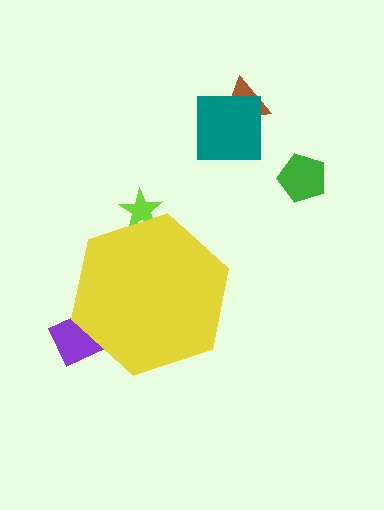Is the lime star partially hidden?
Yes, the lime star is partially hidden behind the yellow hexagon.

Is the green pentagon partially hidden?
No, the green pentagon is fully visible.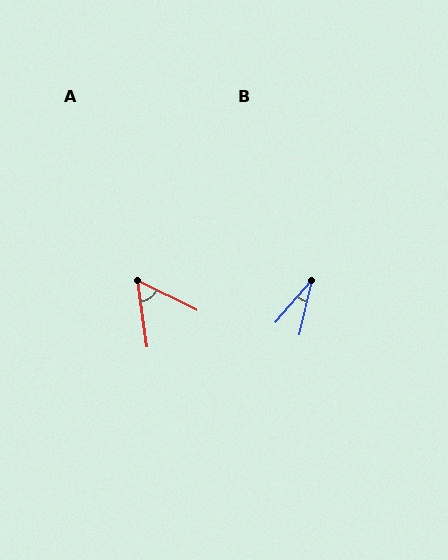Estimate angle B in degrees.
Approximately 29 degrees.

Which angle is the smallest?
B, at approximately 29 degrees.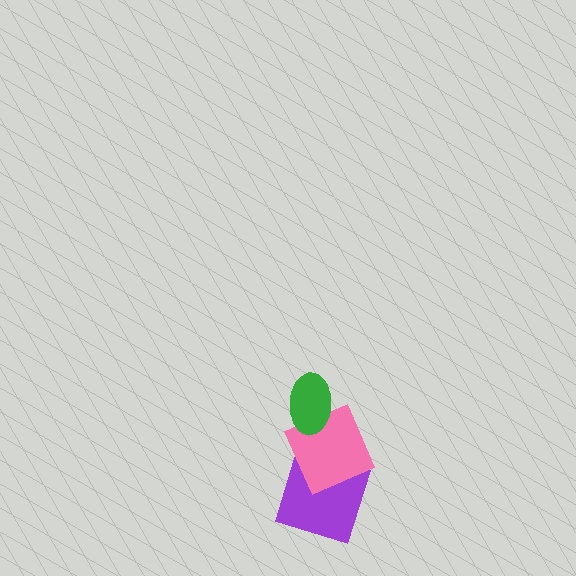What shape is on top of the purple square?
The pink square is on top of the purple square.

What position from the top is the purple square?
The purple square is 3rd from the top.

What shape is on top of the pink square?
The green ellipse is on top of the pink square.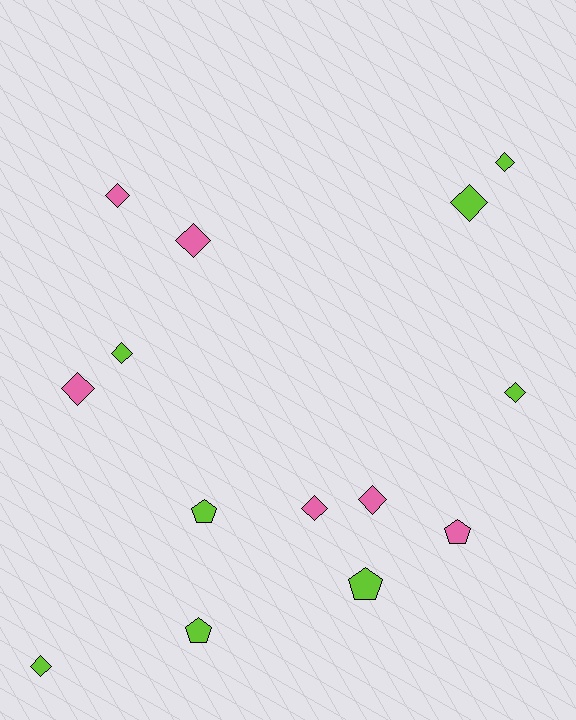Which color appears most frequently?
Lime, with 8 objects.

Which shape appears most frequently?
Diamond, with 10 objects.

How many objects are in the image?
There are 14 objects.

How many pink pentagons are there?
There is 1 pink pentagon.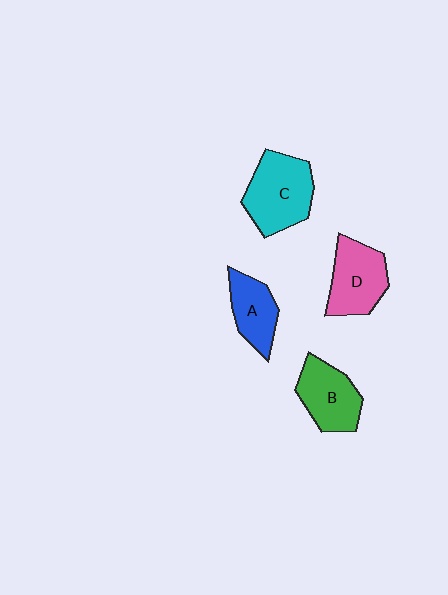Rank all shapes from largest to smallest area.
From largest to smallest: C (cyan), D (pink), B (green), A (blue).